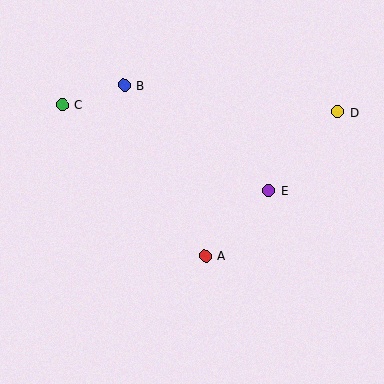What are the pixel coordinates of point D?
Point D is at (338, 112).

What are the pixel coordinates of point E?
Point E is at (269, 190).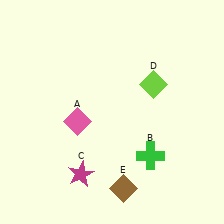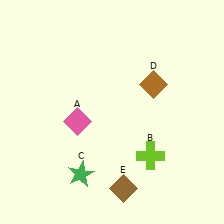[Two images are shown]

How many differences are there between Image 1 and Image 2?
There are 3 differences between the two images.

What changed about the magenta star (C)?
In Image 1, C is magenta. In Image 2, it changed to green.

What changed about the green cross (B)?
In Image 1, B is green. In Image 2, it changed to lime.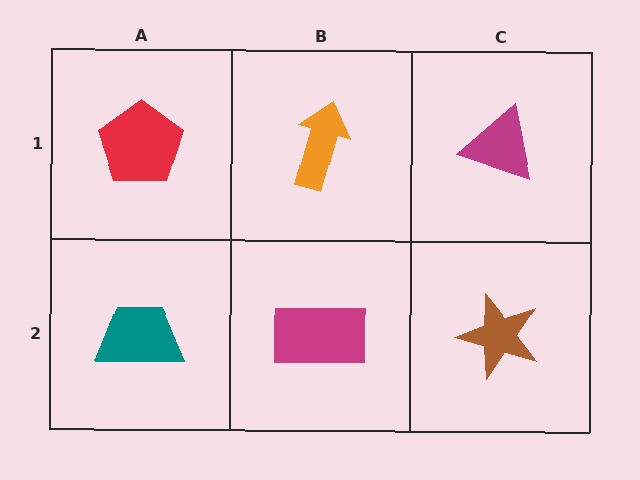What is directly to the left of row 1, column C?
An orange arrow.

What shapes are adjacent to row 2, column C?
A magenta triangle (row 1, column C), a magenta rectangle (row 2, column B).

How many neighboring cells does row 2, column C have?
2.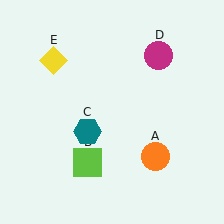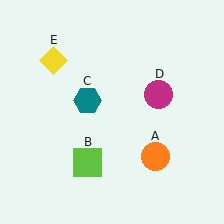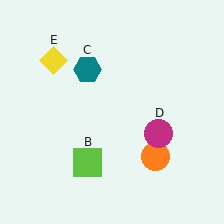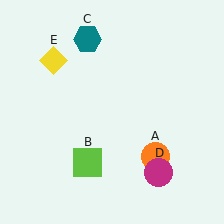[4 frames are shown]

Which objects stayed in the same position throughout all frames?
Orange circle (object A) and lime square (object B) and yellow diamond (object E) remained stationary.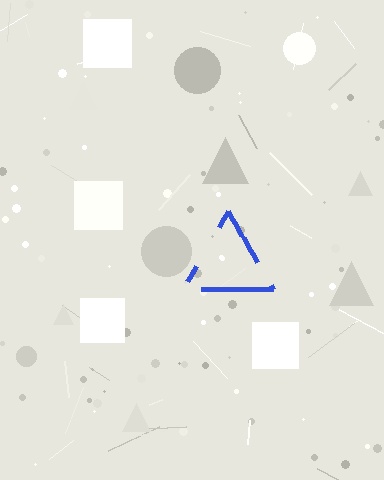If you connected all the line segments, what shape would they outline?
They would outline a triangle.